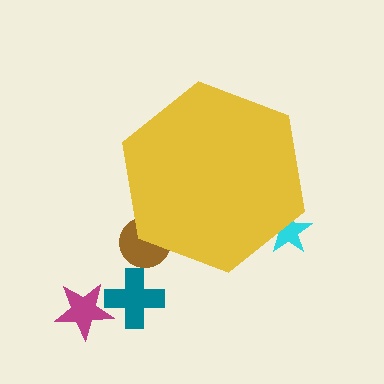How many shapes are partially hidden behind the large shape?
2 shapes are partially hidden.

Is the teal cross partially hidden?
No, the teal cross is fully visible.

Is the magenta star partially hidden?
No, the magenta star is fully visible.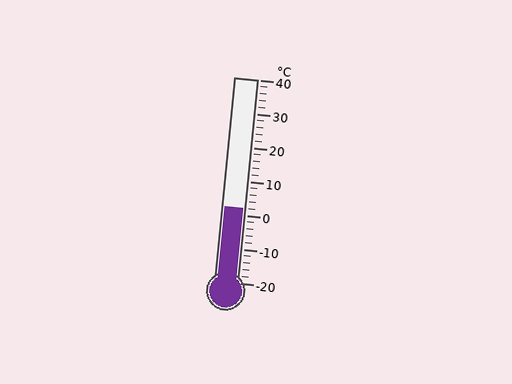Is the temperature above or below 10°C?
The temperature is below 10°C.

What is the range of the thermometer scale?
The thermometer scale ranges from -20°C to 40°C.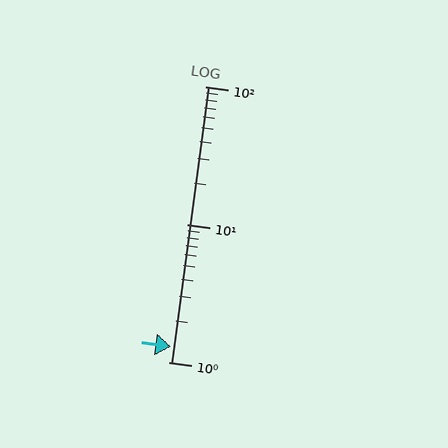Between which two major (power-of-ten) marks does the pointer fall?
The pointer is between 1 and 10.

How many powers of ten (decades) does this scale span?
The scale spans 2 decades, from 1 to 100.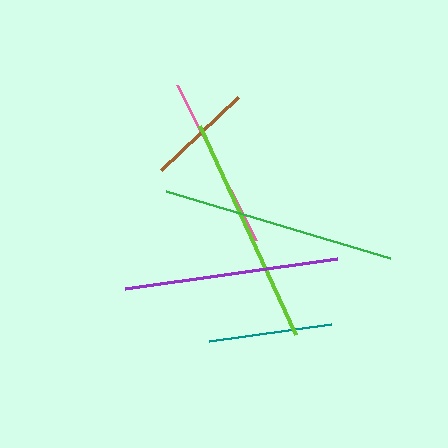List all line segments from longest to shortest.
From longest to shortest: green, lime, purple, pink, teal, brown.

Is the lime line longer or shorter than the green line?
The green line is longer than the lime line.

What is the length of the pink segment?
The pink segment is approximately 174 pixels long.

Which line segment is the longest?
The green line is the longest at approximately 233 pixels.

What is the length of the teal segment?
The teal segment is approximately 124 pixels long.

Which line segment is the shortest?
The brown line is the shortest at approximately 106 pixels.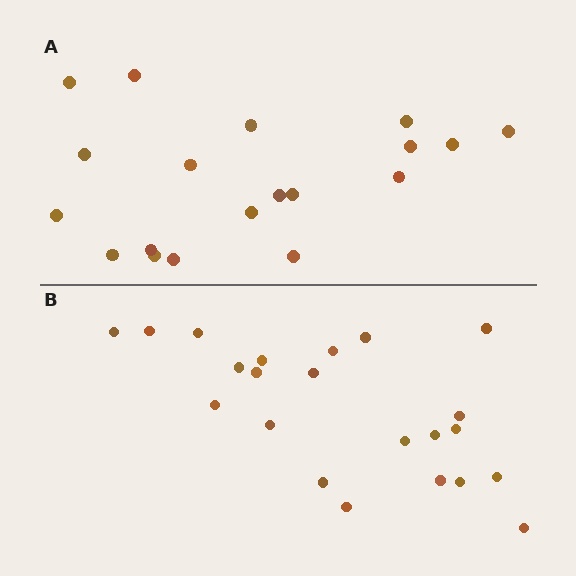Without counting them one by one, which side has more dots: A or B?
Region B (the bottom region) has more dots.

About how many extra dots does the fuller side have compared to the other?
Region B has just a few more — roughly 2 or 3 more dots than region A.